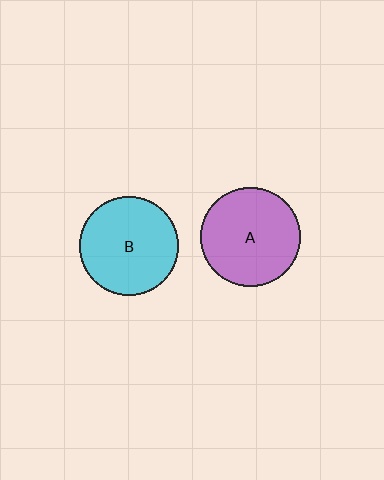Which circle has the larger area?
Circle A (purple).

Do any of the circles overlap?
No, none of the circles overlap.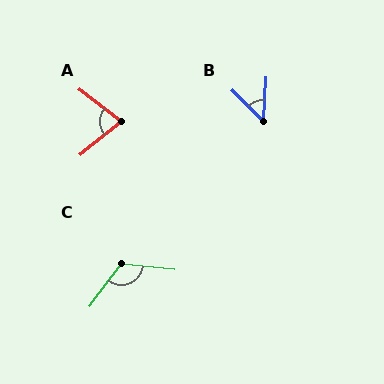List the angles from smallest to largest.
B (49°), A (76°), C (120°).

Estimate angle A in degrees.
Approximately 76 degrees.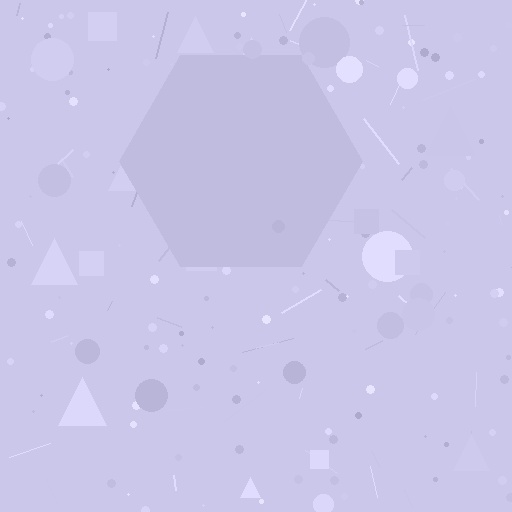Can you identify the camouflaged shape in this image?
The camouflaged shape is a hexagon.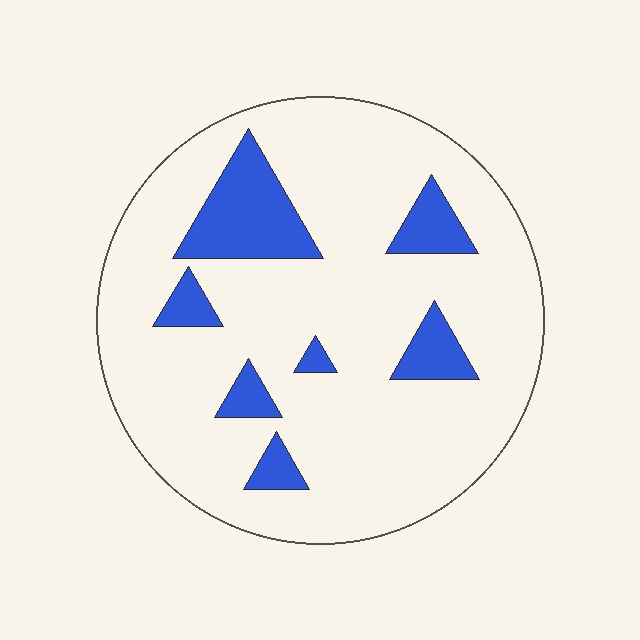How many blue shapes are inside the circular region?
7.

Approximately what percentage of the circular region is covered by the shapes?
Approximately 15%.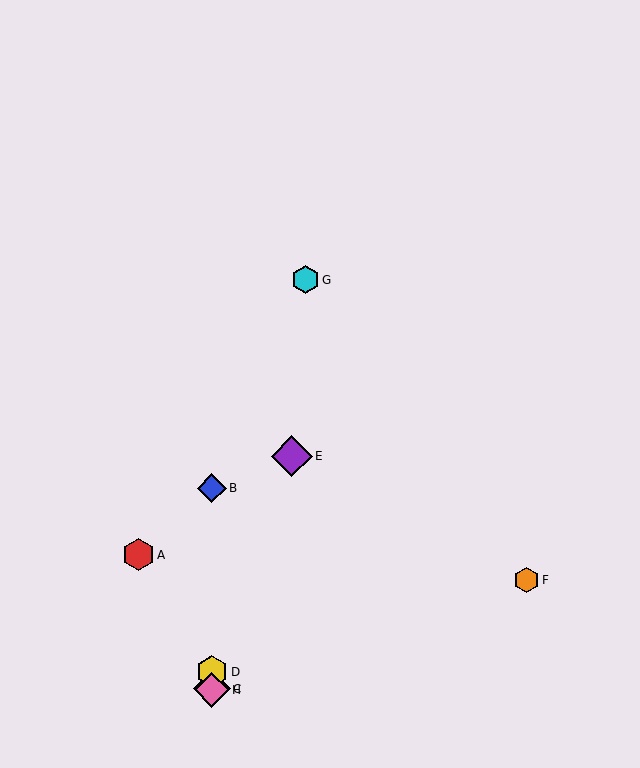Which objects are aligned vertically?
Objects B, C, D, H are aligned vertically.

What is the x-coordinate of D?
Object D is at x≈212.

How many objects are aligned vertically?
4 objects (B, C, D, H) are aligned vertically.